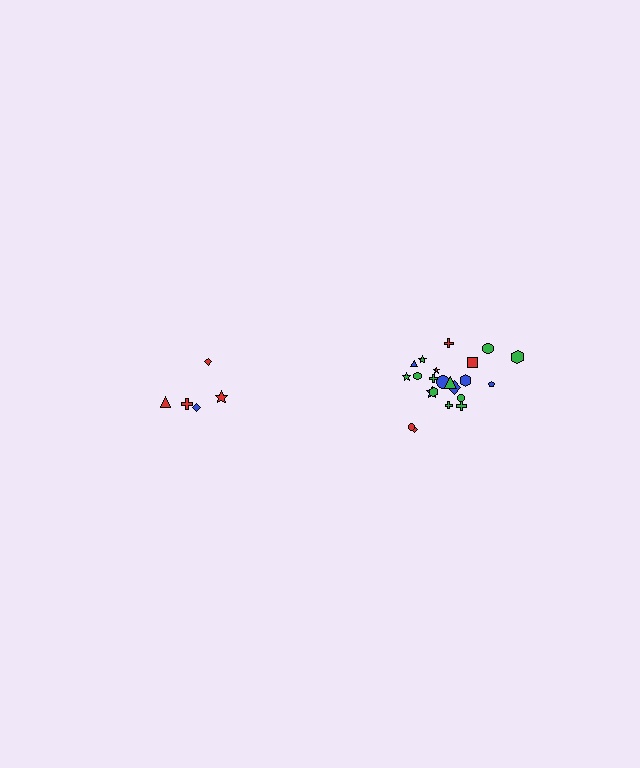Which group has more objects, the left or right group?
The right group.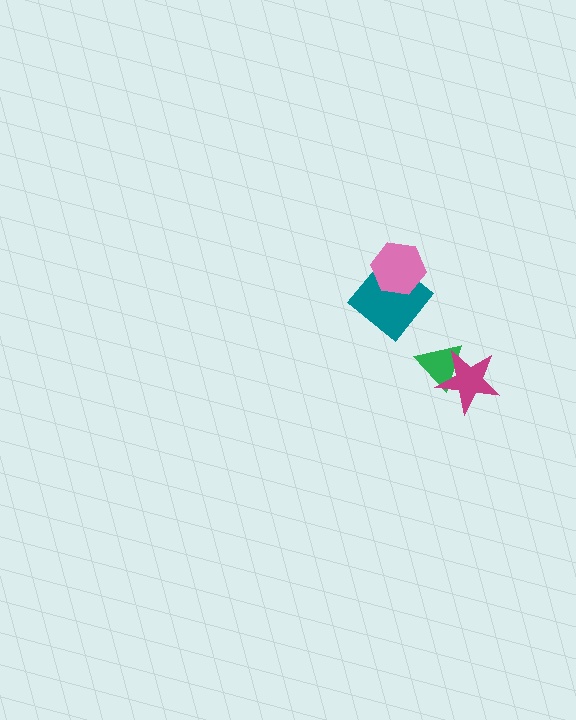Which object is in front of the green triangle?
The magenta star is in front of the green triangle.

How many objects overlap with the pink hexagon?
1 object overlaps with the pink hexagon.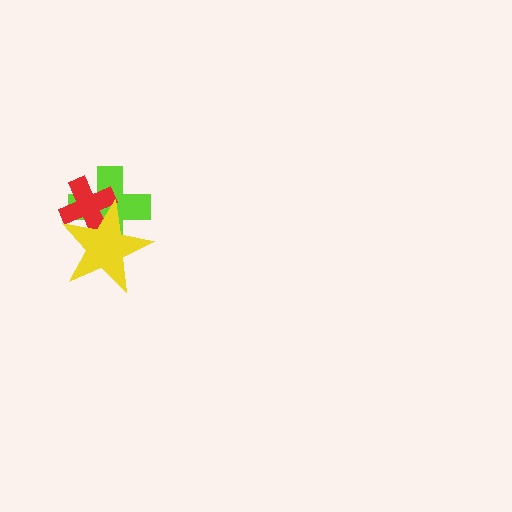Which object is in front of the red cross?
The yellow star is in front of the red cross.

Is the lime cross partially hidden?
Yes, it is partially covered by another shape.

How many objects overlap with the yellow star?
2 objects overlap with the yellow star.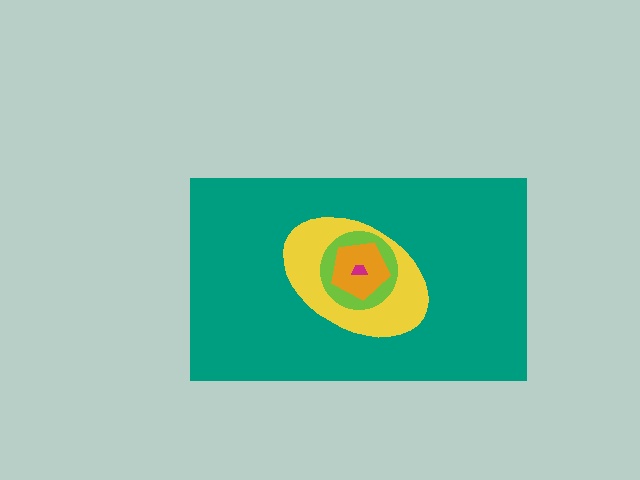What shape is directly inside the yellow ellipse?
The lime circle.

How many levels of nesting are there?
5.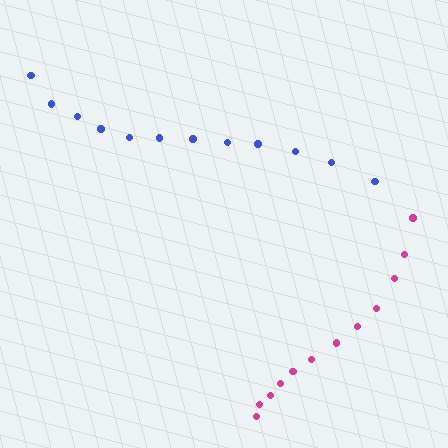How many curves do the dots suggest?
There are 2 distinct paths.